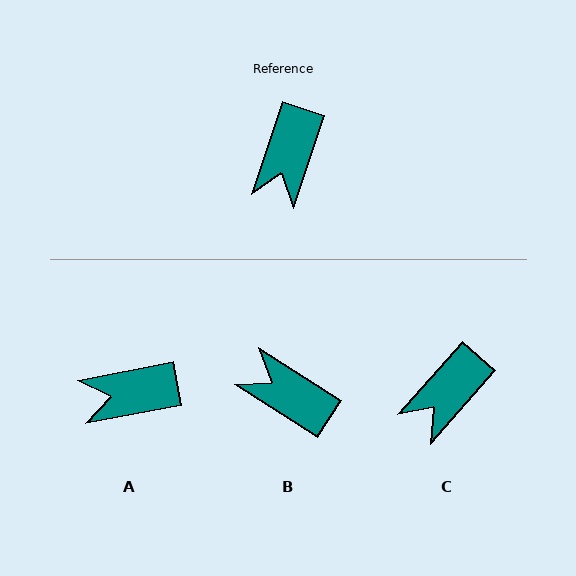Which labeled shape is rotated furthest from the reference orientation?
B, about 104 degrees away.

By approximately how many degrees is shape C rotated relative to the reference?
Approximately 23 degrees clockwise.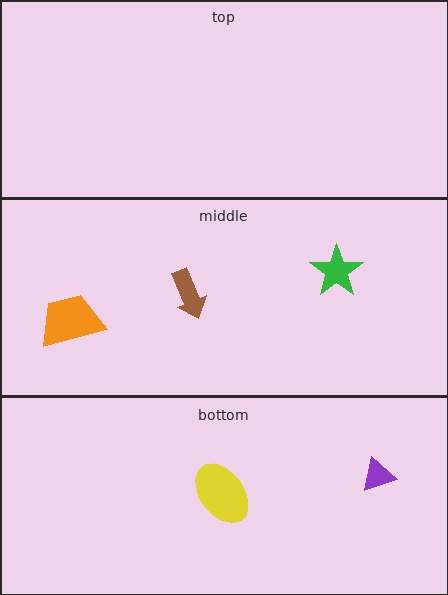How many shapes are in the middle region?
3.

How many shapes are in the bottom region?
2.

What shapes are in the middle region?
The orange trapezoid, the green star, the brown arrow.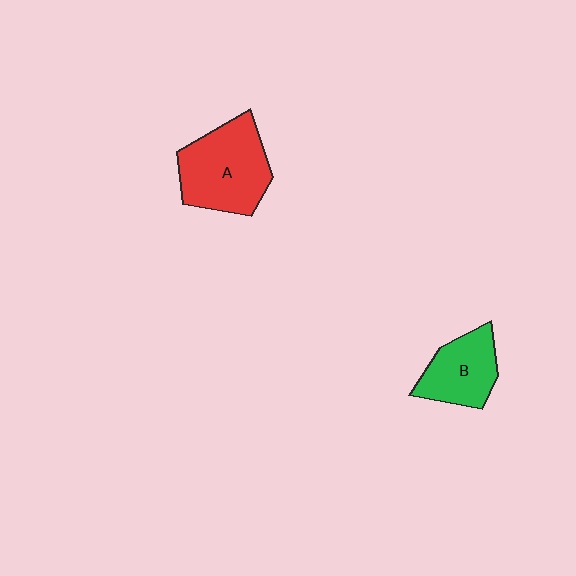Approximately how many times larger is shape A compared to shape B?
Approximately 1.5 times.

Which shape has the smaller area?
Shape B (green).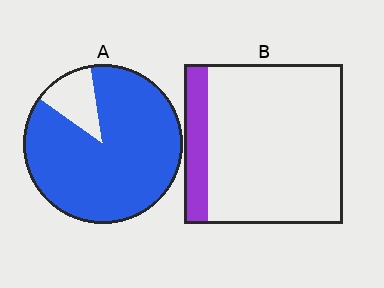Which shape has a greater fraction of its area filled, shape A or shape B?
Shape A.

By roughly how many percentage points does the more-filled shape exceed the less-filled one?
By roughly 75 percentage points (A over B).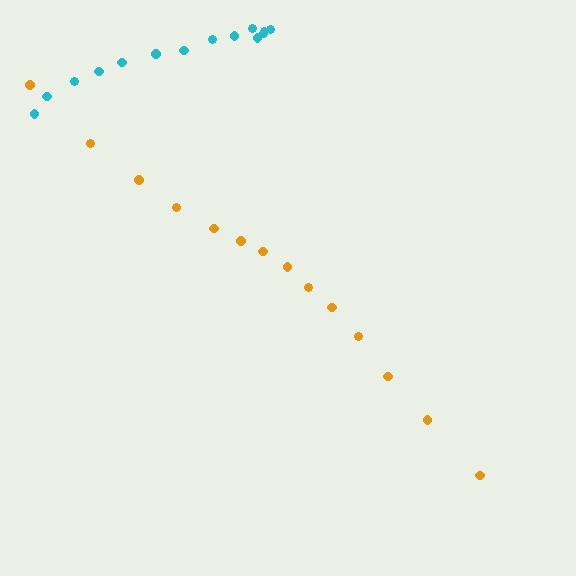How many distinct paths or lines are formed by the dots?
There are 2 distinct paths.